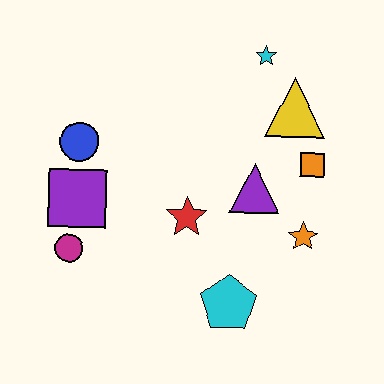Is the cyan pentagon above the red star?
No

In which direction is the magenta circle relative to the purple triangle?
The magenta circle is to the left of the purple triangle.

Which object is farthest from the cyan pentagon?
The cyan star is farthest from the cyan pentagon.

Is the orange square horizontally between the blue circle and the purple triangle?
No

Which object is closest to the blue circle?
The purple square is closest to the blue circle.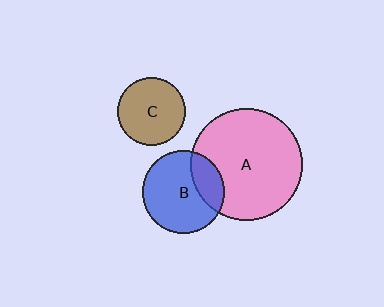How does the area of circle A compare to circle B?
Approximately 1.9 times.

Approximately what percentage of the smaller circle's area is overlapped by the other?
Approximately 25%.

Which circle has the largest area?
Circle A (pink).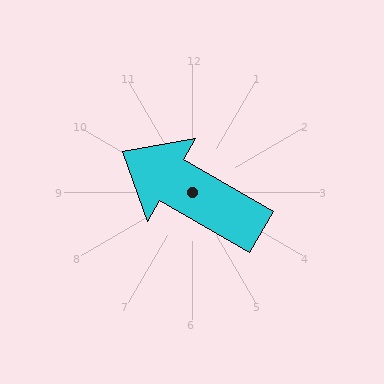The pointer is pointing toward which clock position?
Roughly 10 o'clock.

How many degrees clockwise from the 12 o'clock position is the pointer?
Approximately 300 degrees.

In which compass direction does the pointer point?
Northwest.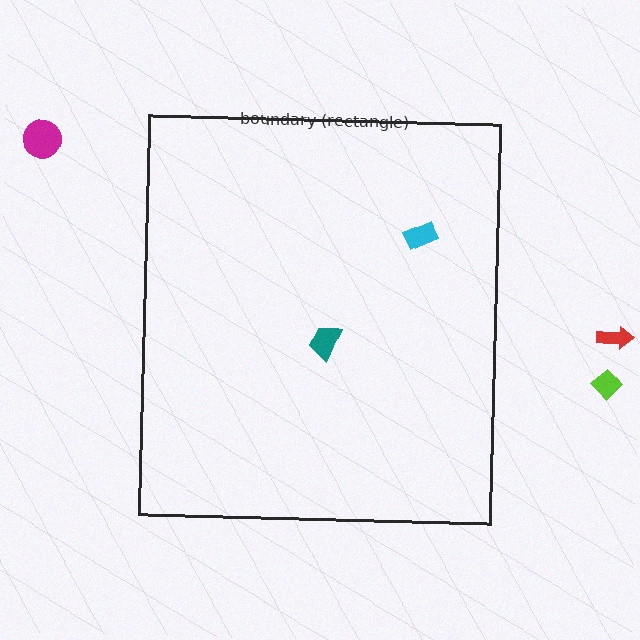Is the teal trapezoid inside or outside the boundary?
Inside.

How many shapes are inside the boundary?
2 inside, 3 outside.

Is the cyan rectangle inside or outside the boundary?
Inside.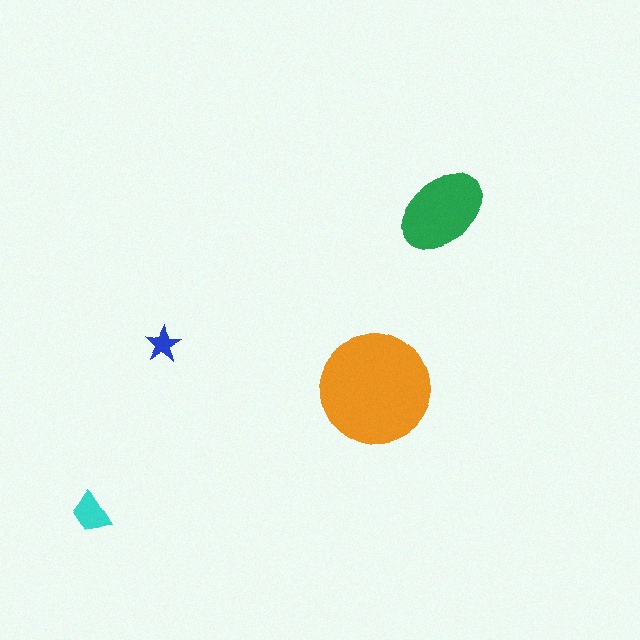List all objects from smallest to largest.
The blue star, the cyan trapezoid, the green ellipse, the orange circle.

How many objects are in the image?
There are 4 objects in the image.